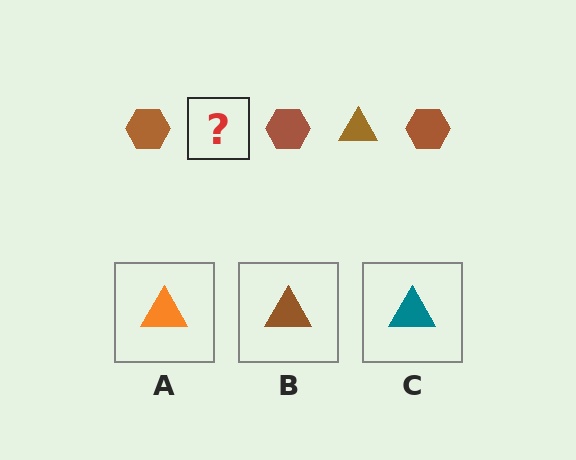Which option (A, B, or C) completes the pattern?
B.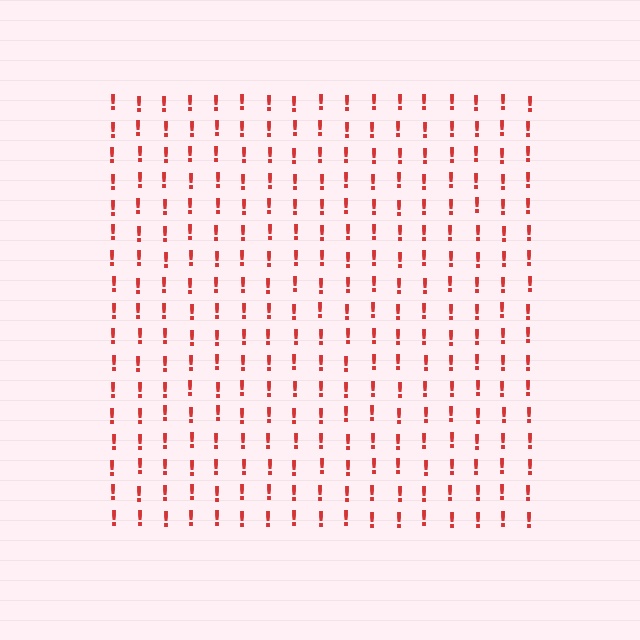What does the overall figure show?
The overall figure shows a square.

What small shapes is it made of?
It is made of small exclamation marks.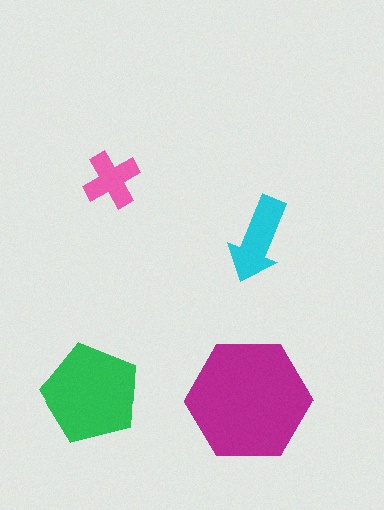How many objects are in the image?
There are 4 objects in the image.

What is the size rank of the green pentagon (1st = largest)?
2nd.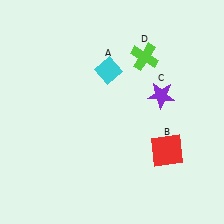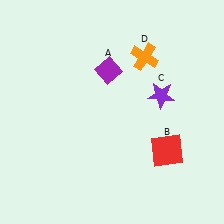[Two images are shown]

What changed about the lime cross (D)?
In Image 1, D is lime. In Image 2, it changed to orange.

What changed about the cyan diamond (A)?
In Image 1, A is cyan. In Image 2, it changed to purple.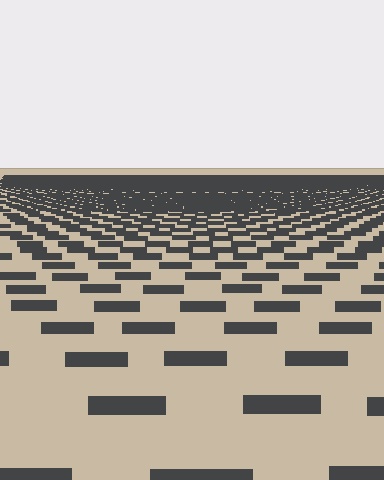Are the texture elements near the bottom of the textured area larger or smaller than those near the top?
Larger. Near the bottom, elements are closer to the viewer and appear at a bigger on-screen size.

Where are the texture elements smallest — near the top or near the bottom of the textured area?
Near the top.